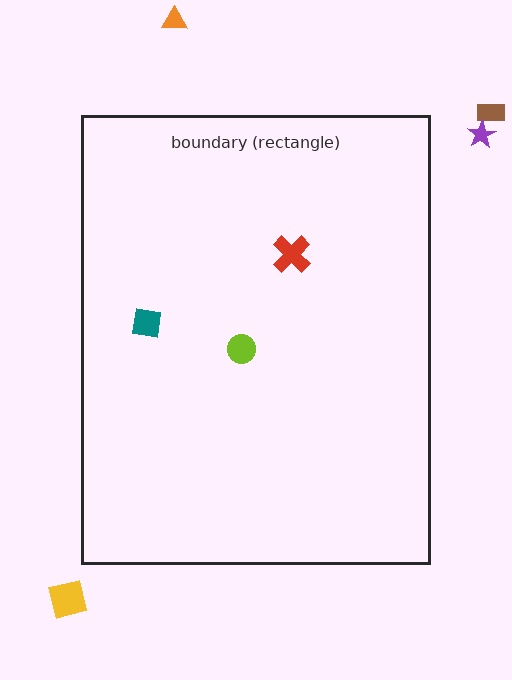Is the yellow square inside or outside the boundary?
Outside.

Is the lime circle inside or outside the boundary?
Inside.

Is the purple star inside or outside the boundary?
Outside.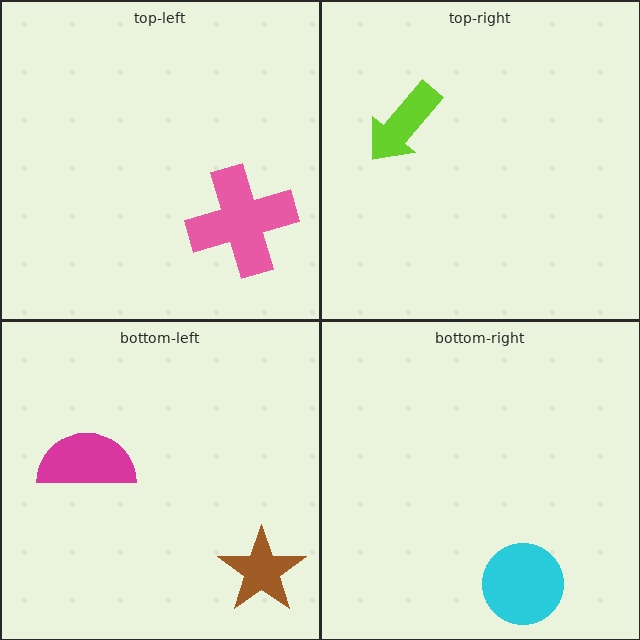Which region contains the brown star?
The bottom-left region.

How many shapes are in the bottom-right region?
1.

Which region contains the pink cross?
The top-left region.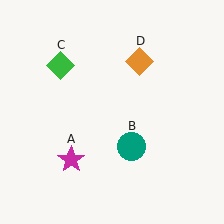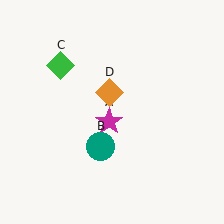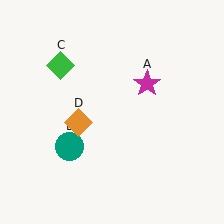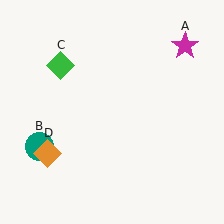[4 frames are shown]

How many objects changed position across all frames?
3 objects changed position: magenta star (object A), teal circle (object B), orange diamond (object D).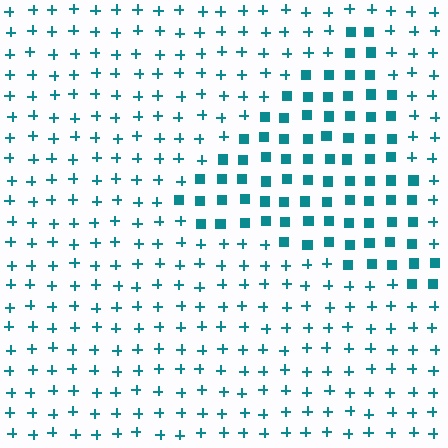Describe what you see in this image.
The image is filled with small teal elements arranged in a uniform grid. A triangle-shaped region contains squares, while the surrounding area contains plus signs. The boundary is defined purely by the change in element shape.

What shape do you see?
I see a triangle.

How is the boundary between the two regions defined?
The boundary is defined by a change in element shape: squares inside vs. plus signs outside. All elements share the same color and spacing.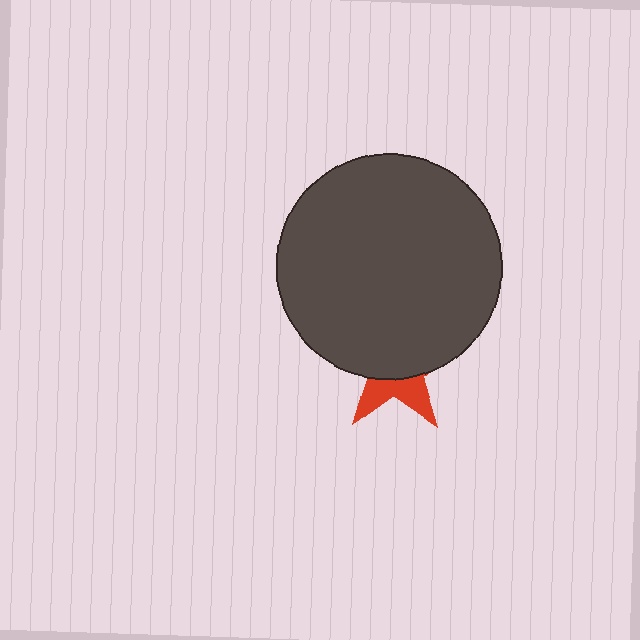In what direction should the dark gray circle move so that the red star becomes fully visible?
The dark gray circle should move up. That is the shortest direction to clear the overlap and leave the red star fully visible.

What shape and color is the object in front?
The object in front is a dark gray circle.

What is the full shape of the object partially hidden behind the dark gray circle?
The partially hidden object is a red star.